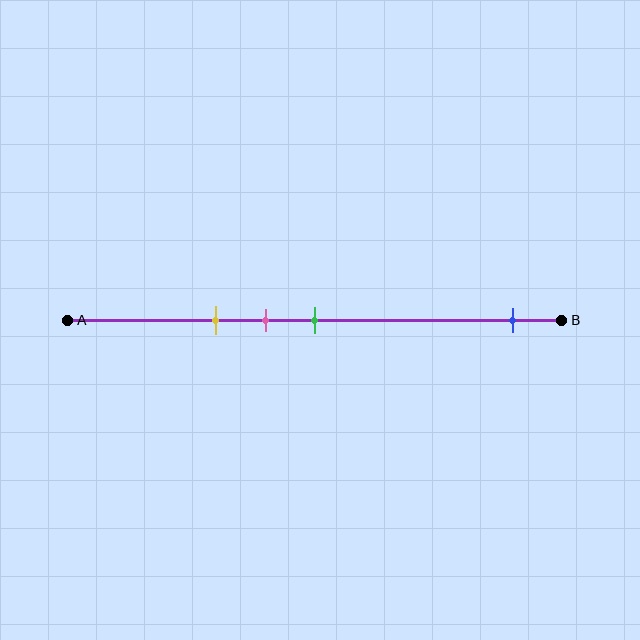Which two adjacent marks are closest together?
The pink and green marks are the closest adjacent pair.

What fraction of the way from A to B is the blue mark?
The blue mark is approximately 90% (0.9) of the way from A to B.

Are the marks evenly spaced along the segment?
No, the marks are not evenly spaced.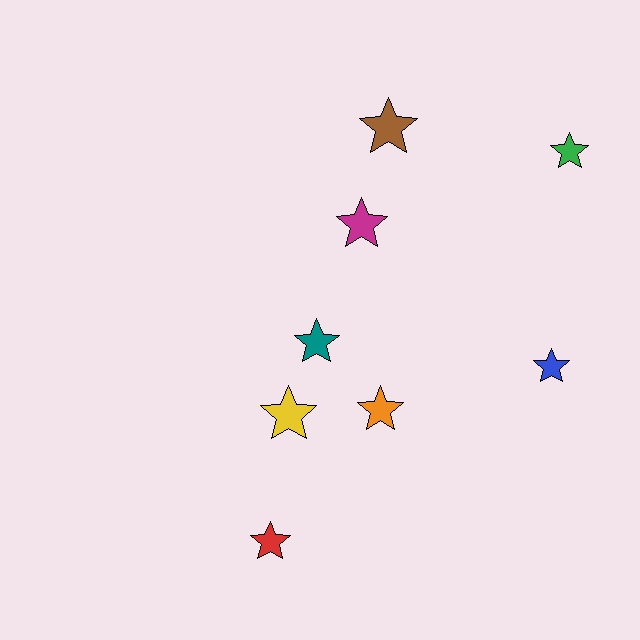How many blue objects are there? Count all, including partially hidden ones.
There is 1 blue object.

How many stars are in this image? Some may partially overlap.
There are 8 stars.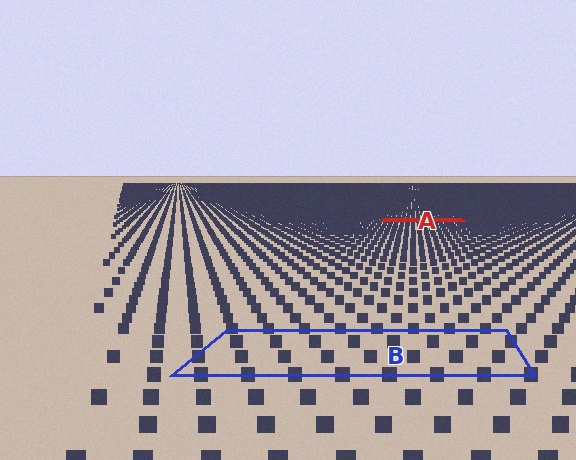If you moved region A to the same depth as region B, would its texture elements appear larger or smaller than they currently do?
They would appear larger. At a closer depth, the same texture elements are projected at a bigger on-screen size.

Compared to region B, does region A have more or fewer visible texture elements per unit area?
Region A has more texture elements per unit area — they are packed more densely because it is farther away.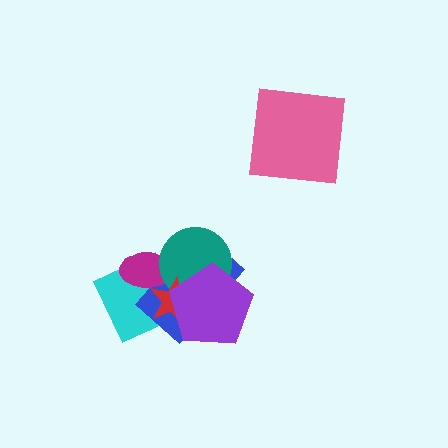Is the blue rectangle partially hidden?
Yes, it is partially covered by another shape.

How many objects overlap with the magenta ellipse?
4 objects overlap with the magenta ellipse.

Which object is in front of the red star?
The purple pentagon is in front of the red star.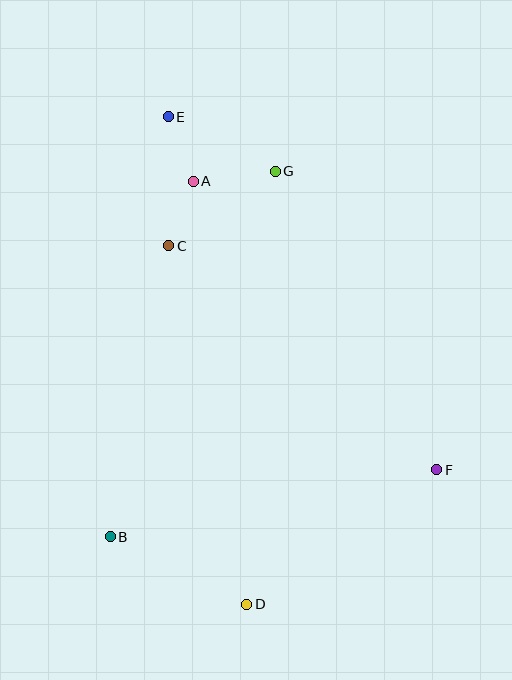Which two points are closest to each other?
Points A and E are closest to each other.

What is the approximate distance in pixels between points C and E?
The distance between C and E is approximately 129 pixels.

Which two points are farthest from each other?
Points D and E are farthest from each other.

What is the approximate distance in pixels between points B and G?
The distance between B and G is approximately 401 pixels.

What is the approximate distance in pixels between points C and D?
The distance between C and D is approximately 367 pixels.